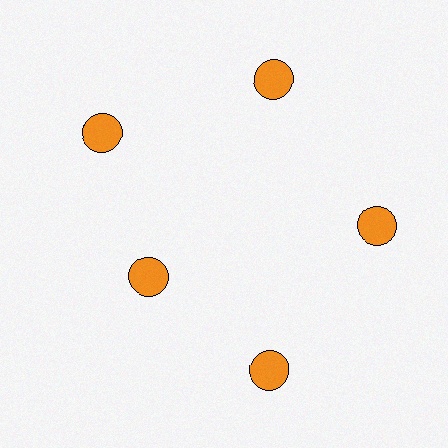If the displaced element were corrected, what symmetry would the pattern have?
It would have 5-fold rotational symmetry — the pattern would map onto itself every 72 degrees.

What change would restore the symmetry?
The symmetry would be restored by moving it outward, back onto the ring so that all 5 circles sit at equal angles and equal distance from the center.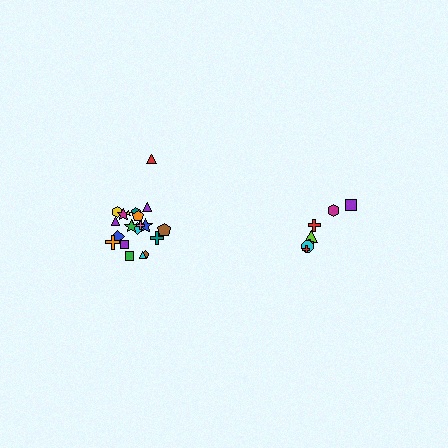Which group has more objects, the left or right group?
The left group.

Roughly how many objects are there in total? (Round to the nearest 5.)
Roughly 30 objects in total.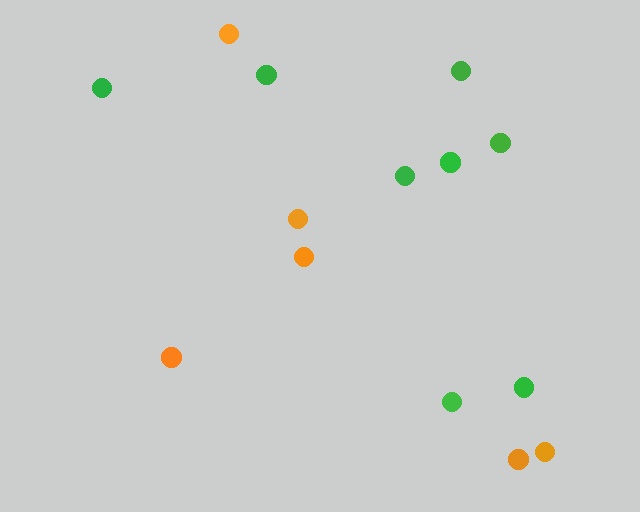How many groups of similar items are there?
There are 2 groups: one group of green circles (8) and one group of orange circles (6).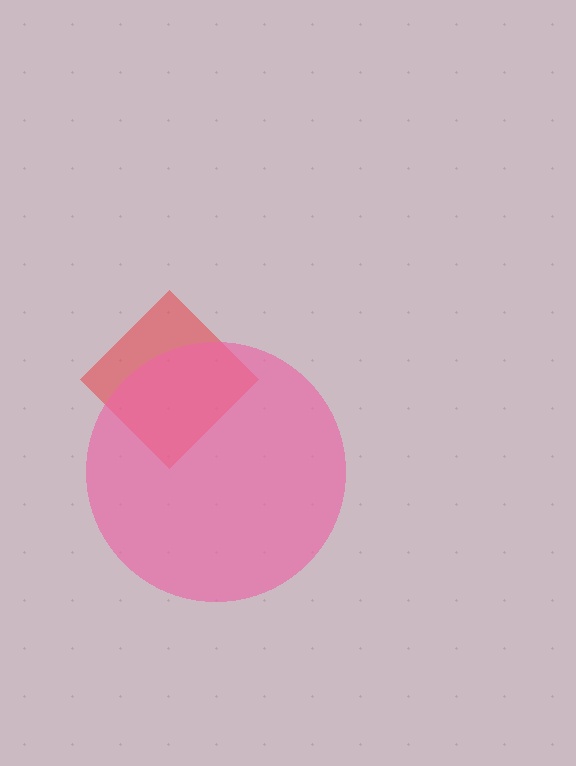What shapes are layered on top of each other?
The layered shapes are: a red diamond, a pink circle.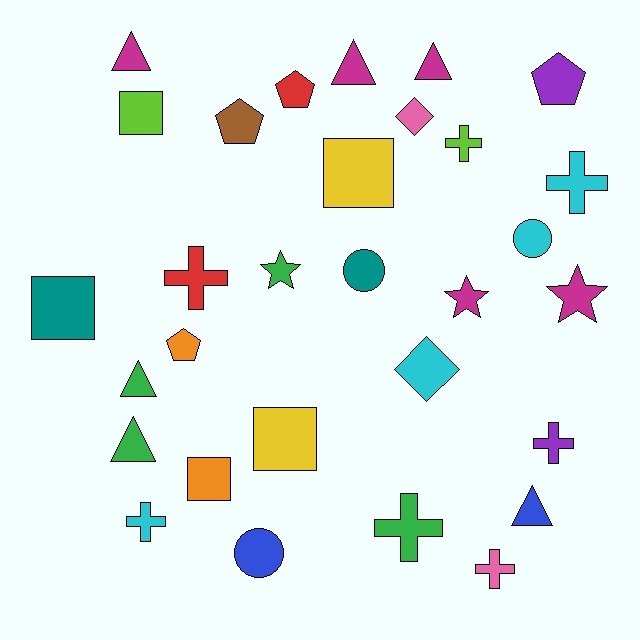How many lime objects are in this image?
There are 2 lime objects.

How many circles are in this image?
There are 3 circles.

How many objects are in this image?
There are 30 objects.